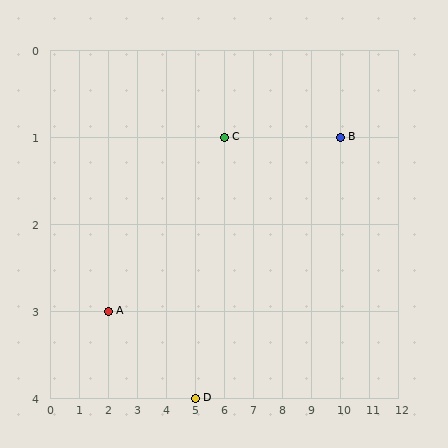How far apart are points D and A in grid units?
Points D and A are 3 columns and 1 row apart (about 3.2 grid units diagonally).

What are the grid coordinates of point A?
Point A is at grid coordinates (2, 3).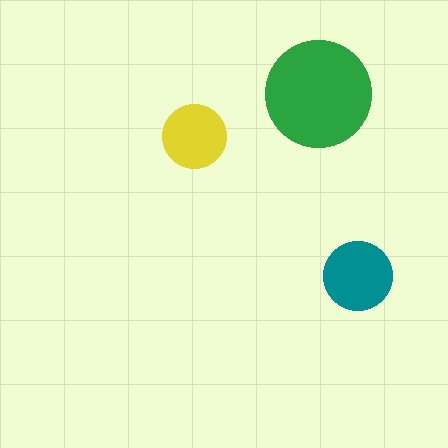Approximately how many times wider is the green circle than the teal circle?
About 1.5 times wider.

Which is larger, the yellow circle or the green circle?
The green one.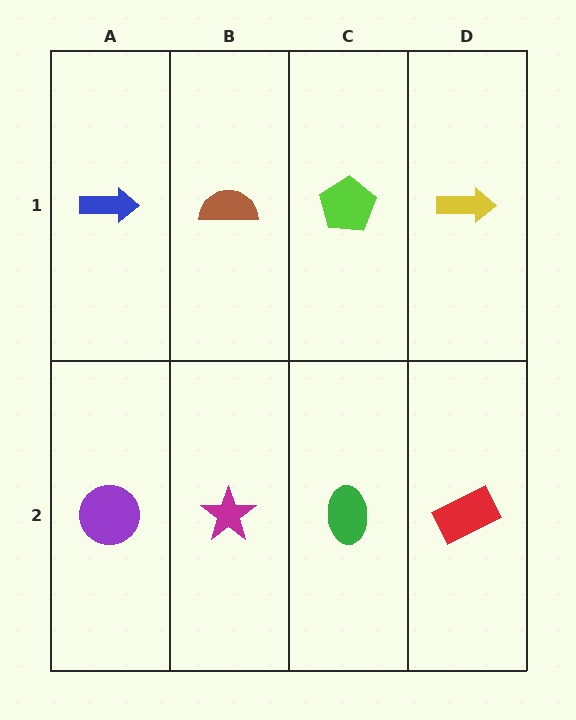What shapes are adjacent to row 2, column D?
A yellow arrow (row 1, column D), a green ellipse (row 2, column C).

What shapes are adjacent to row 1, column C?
A green ellipse (row 2, column C), a brown semicircle (row 1, column B), a yellow arrow (row 1, column D).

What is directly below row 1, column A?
A purple circle.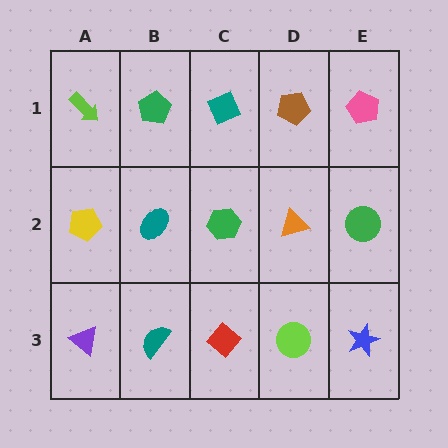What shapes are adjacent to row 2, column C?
A teal diamond (row 1, column C), a red diamond (row 3, column C), a teal ellipse (row 2, column B), an orange triangle (row 2, column D).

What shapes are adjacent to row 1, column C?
A green hexagon (row 2, column C), a green pentagon (row 1, column B), a brown pentagon (row 1, column D).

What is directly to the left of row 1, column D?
A teal diamond.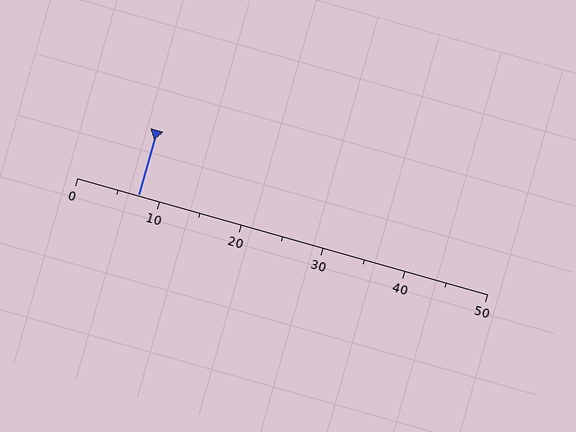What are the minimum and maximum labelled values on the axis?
The axis runs from 0 to 50.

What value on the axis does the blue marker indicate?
The marker indicates approximately 7.5.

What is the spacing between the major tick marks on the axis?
The major ticks are spaced 10 apart.